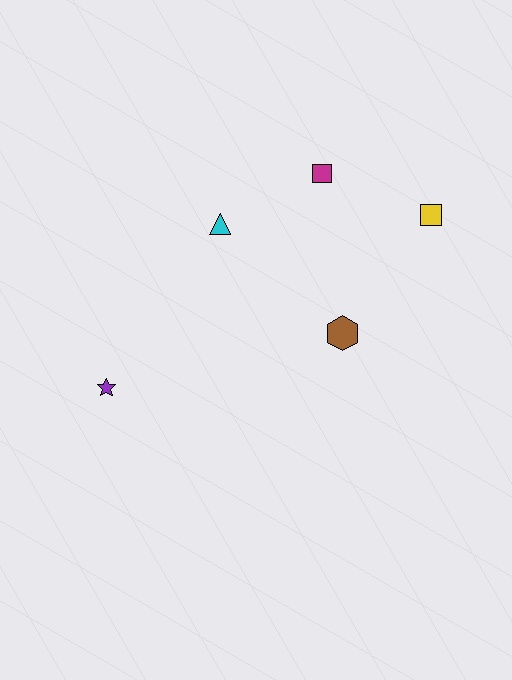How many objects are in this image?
There are 5 objects.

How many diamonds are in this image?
There are no diamonds.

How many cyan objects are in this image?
There is 1 cyan object.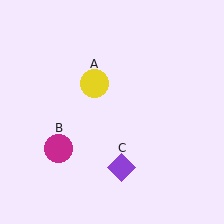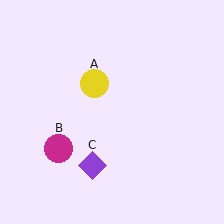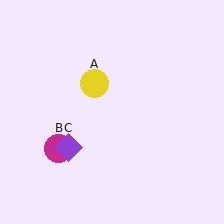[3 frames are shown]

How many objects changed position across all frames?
1 object changed position: purple diamond (object C).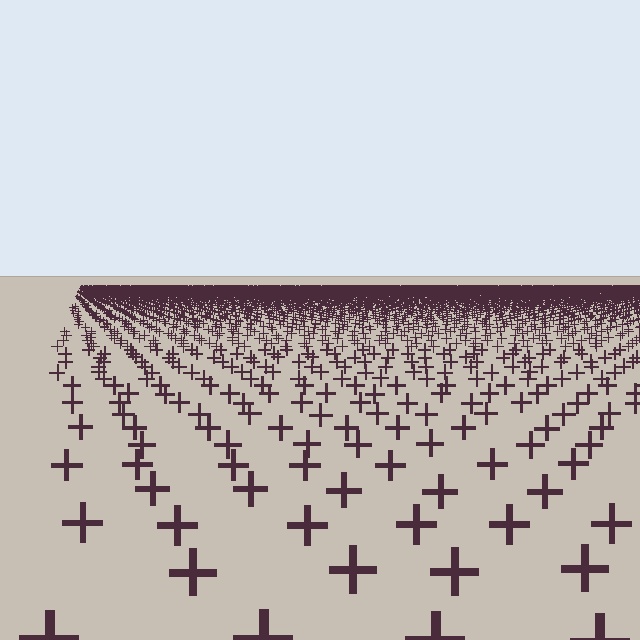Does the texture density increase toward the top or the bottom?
Density increases toward the top.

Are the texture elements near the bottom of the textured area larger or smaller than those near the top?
Larger. Near the bottom, elements are closer to the viewer and appear at a bigger on-screen size.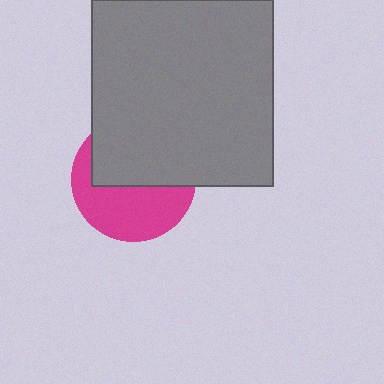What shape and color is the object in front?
The object in front is a gray rectangle.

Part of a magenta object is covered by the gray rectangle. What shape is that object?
It is a circle.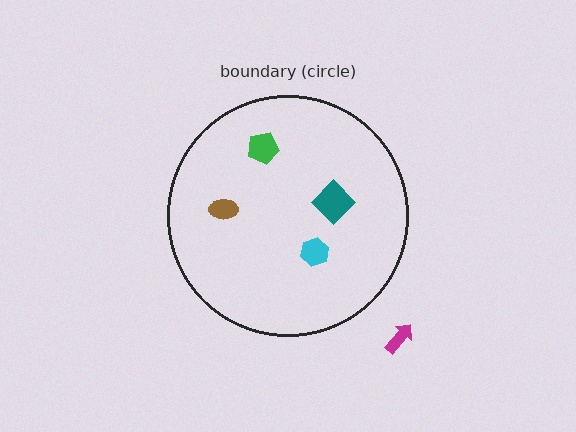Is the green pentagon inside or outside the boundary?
Inside.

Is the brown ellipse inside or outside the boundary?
Inside.